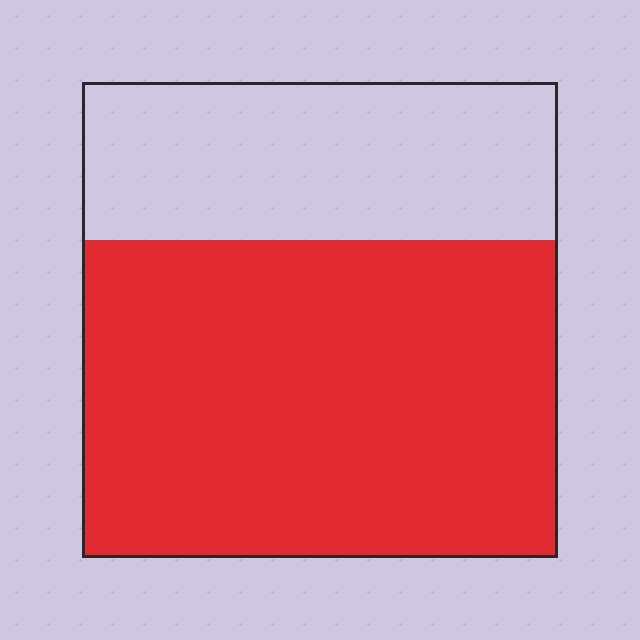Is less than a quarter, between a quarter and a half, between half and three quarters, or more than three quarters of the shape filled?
Between half and three quarters.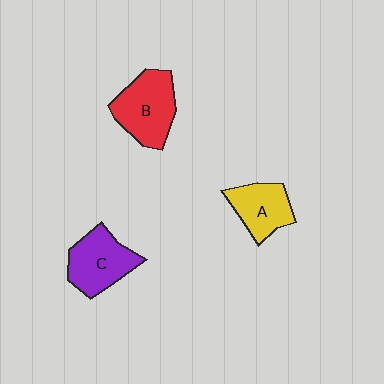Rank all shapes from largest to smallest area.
From largest to smallest: B (red), C (purple), A (yellow).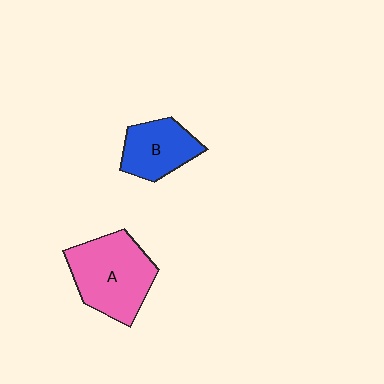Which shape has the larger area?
Shape A (pink).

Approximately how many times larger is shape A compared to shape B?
Approximately 1.5 times.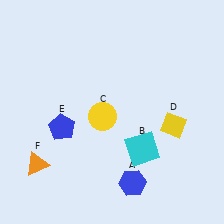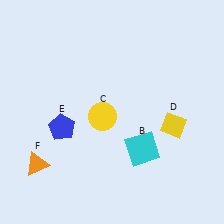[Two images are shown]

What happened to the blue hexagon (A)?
The blue hexagon (A) was removed in Image 2. It was in the bottom-right area of Image 1.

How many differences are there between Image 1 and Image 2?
There is 1 difference between the two images.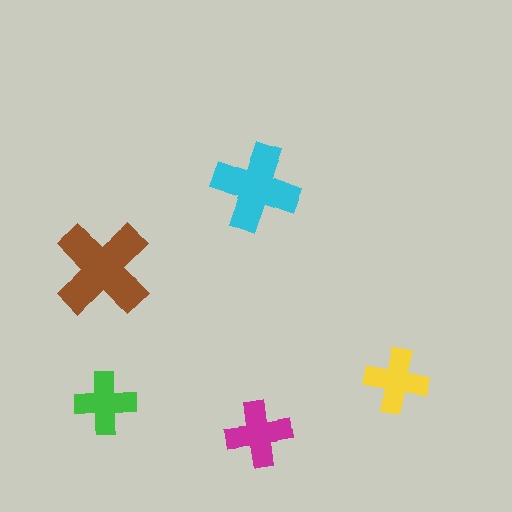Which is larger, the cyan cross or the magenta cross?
The cyan one.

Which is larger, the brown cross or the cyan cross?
The brown one.